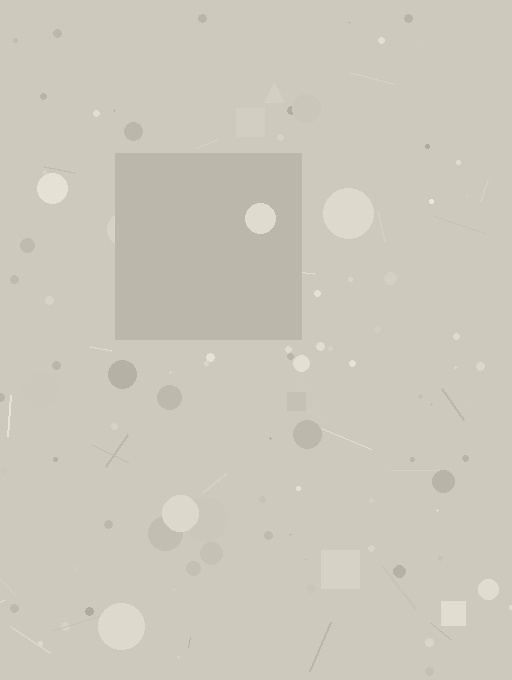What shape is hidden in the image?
A square is hidden in the image.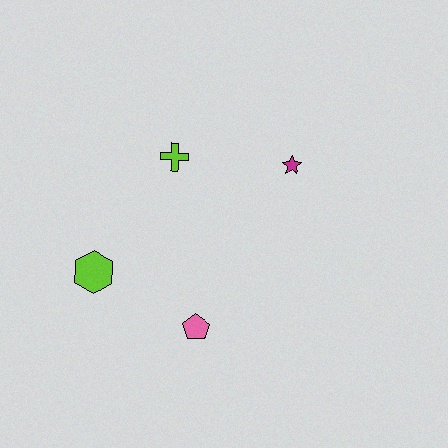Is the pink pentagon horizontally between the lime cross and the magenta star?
Yes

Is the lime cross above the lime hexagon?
Yes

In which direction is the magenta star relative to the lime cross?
The magenta star is to the right of the lime cross.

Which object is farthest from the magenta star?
The lime hexagon is farthest from the magenta star.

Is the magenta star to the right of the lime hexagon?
Yes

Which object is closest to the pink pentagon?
The lime hexagon is closest to the pink pentagon.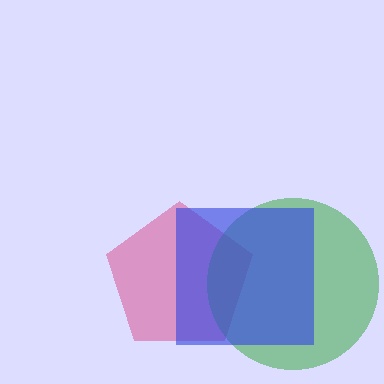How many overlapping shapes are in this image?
There are 3 overlapping shapes in the image.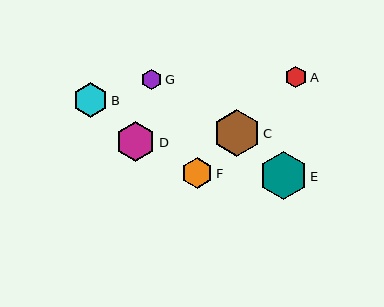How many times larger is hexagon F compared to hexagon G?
Hexagon F is approximately 1.5 times the size of hexagon G.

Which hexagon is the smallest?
Hexagon G is the smallest with a size of approximately 21 pixels.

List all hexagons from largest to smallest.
From largest to smallest: E, C, D, B, F, A, G.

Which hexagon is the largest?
Hexagon E is the largest with a size of approximately 48 pixels.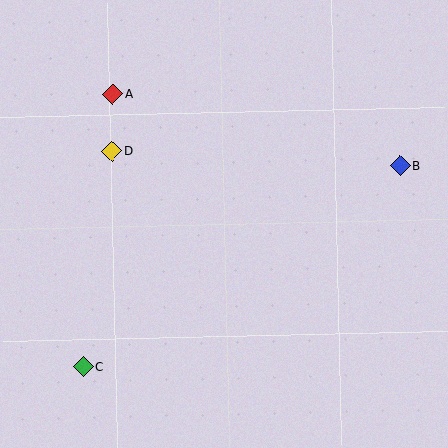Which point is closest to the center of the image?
Point D at (112, 151) is closest to the center.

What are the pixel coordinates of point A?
Point A is at (113, 94).